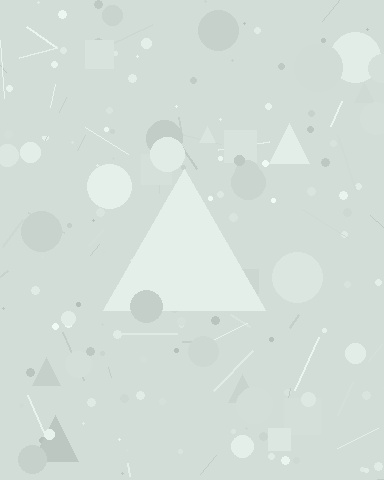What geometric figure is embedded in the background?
A triangle is embedded in the background.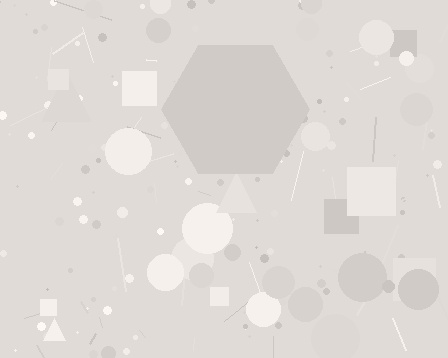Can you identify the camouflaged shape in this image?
The camouflaged shape is a hexagon.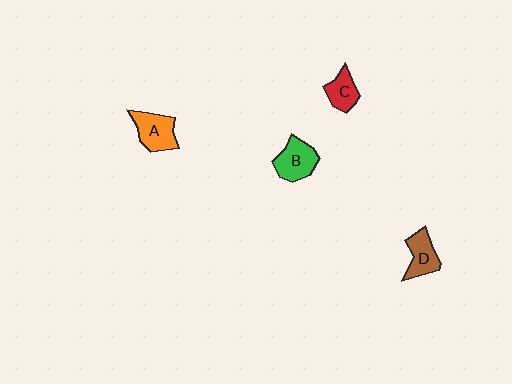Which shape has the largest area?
Shape A (orange).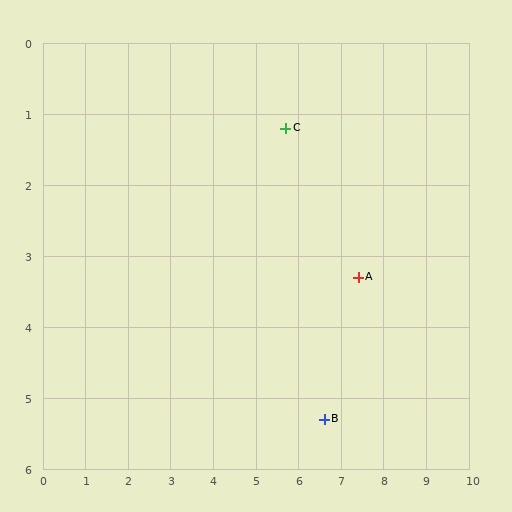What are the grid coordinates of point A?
Point A is at approximately (7.4, 3.3).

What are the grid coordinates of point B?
Point B is at approximately (6.6, 5.3).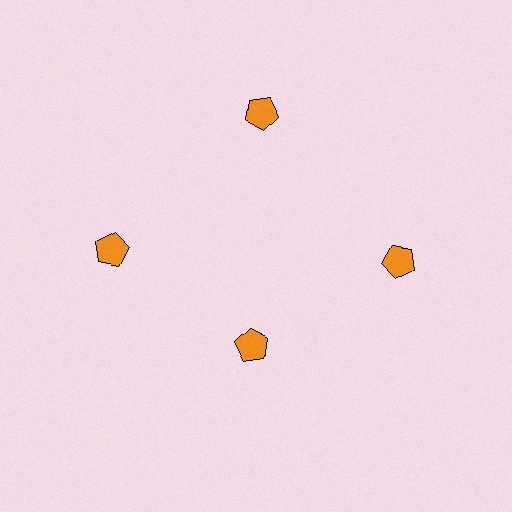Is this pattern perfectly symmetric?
No. The 4 orange pentagons are arranged in a ring, but one element near the 6 o'clock position is pulled inward toward the center, breaking the 4-fold rotational symmetry.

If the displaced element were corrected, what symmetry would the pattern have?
It would have 4-fold rotational symmetry — the pattern would map onto itself every 90 degrees.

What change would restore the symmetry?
The symmetry would be restored by moving it outward, back onto the ring so that all 4 pentagons sit at equal angles and equal distance from the center.